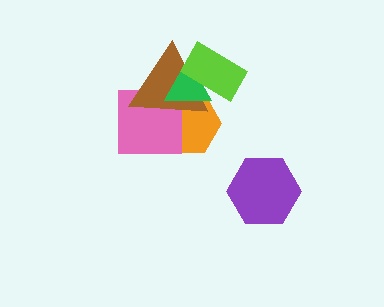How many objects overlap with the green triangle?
4 objects overlap with the green triangle.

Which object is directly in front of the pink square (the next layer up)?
The brown triangle is directly in front of the pink square.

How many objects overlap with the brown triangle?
4 objects overlap with the brown triangle.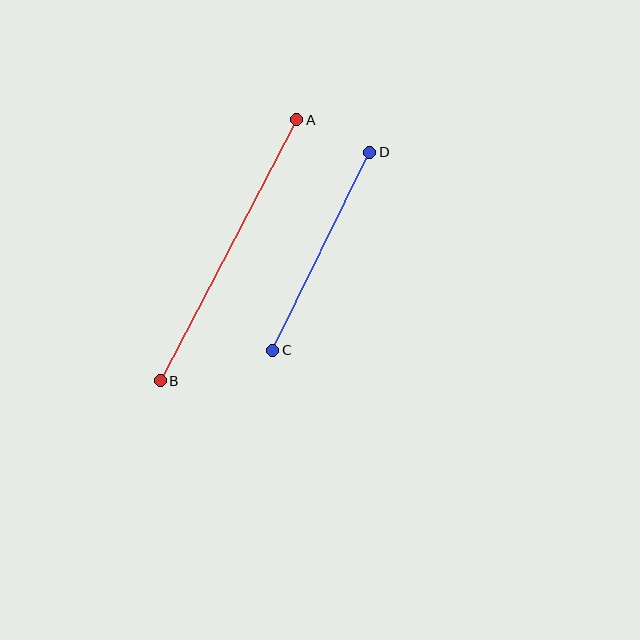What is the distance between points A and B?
The distance is approximately 294 pixels.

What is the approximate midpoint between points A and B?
The midpoint is at approximately (229, 250) pixels.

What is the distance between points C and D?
The distance is approximately 220 pixels.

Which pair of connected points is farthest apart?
Points A and B are farthest apart.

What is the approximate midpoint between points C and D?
The midpoint is at approximately (321, 251) pixels.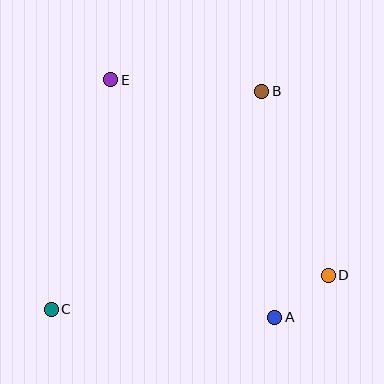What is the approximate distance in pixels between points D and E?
The distance between D and E is approximately 293 pixels.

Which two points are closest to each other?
Points A and D are closest to each other.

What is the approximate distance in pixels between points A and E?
The distance between A and E is approximately 289 pixels.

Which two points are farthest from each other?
Points B and C are farthest from each other.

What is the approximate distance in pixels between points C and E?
The distance between C and E is approximately 237 pixels.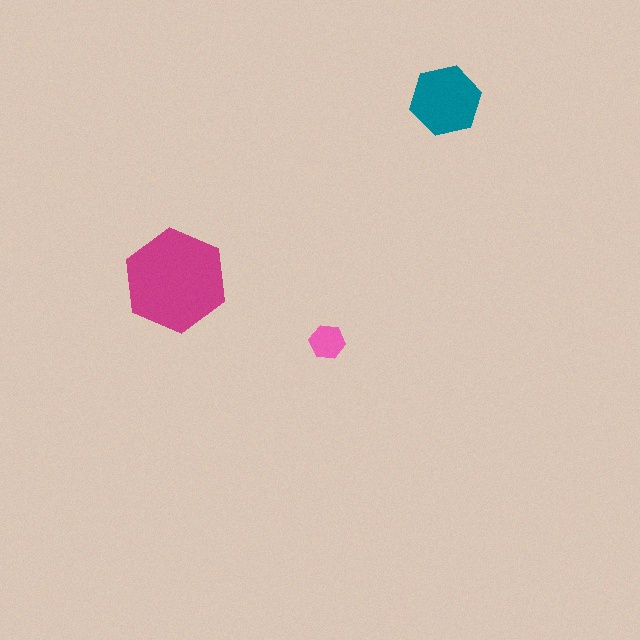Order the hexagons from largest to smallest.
the magenta one, the teal one, the pink one.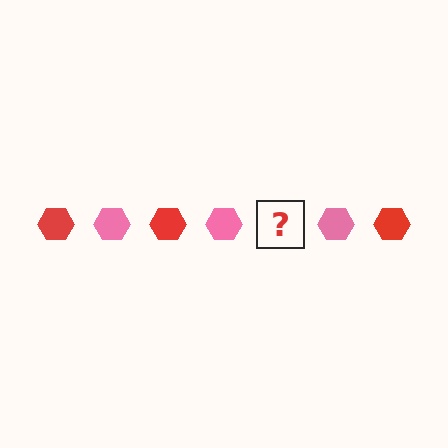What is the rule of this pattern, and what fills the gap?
The rule is that the pattern cycles through red, pink hexagons. The gap should be filled with a red hexagon.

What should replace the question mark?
The question mark should be replaced with a red hexagon.